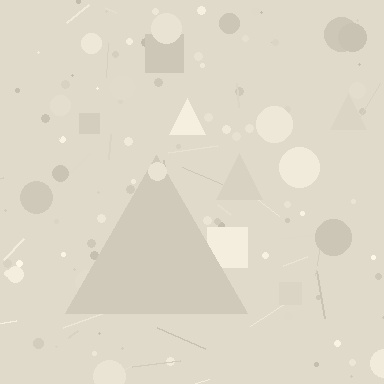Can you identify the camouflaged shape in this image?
The camouflaged shape is a triangle.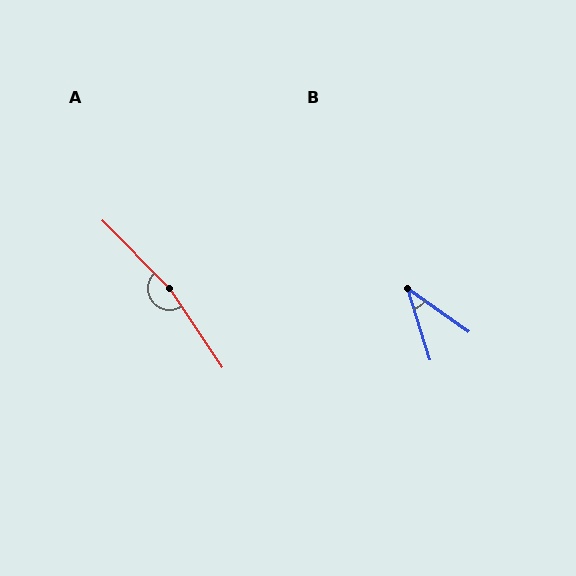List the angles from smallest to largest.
B (38°), A (169°).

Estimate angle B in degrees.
Approximately 38 degrees.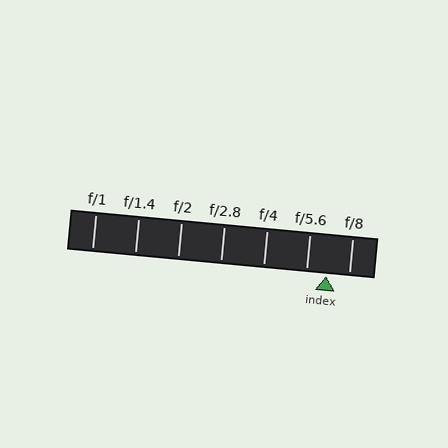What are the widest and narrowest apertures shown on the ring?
The widest aperture shown is f/1 and the narrowest is f/8.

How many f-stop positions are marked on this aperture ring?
There are 7 f-stop positions marked.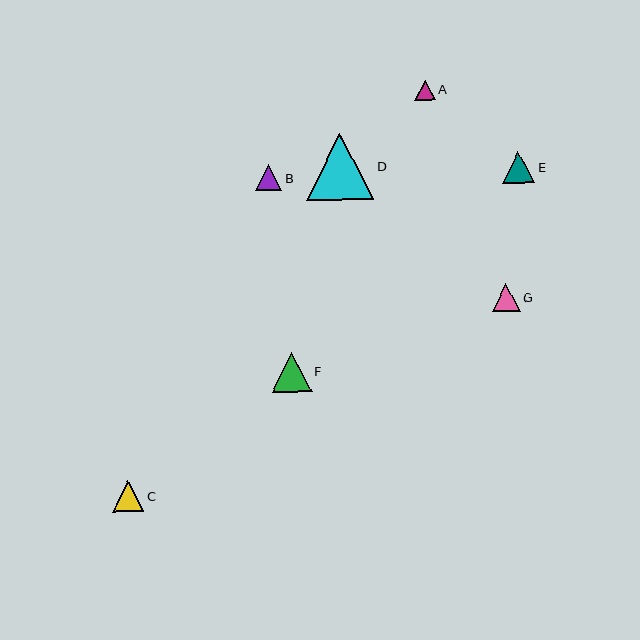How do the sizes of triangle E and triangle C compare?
Triangle E and triangle C are approximately the same size.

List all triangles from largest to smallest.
From largest to smallest: D, F, E, C, G, B, A.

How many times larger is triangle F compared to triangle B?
Triangle F is approximately 1.5 times the size of triangle B.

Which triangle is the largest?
Triangle D is the largest with a size of approximately 67 pixels.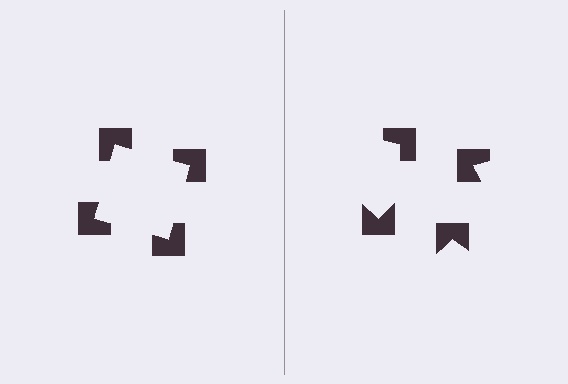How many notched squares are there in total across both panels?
8 — 4 on each side.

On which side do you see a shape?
An illusory square appears on the left side. On the right side the wedge cuts are rotated, so no coherent shape forms.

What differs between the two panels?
The notched squares are positioned identically on both sides; only the wedge orientations differ. On the left they align to a square; on the right they are misaligned.